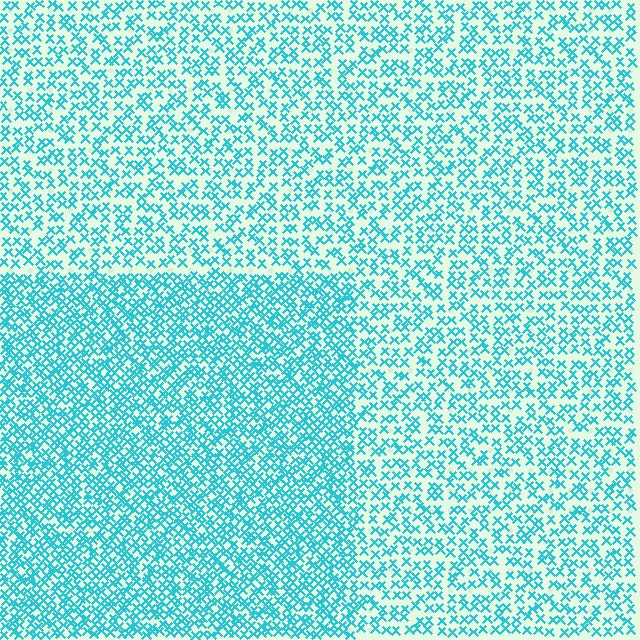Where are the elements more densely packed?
The elements are more densely packed inside the rectangle boundary.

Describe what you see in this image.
The image contains small cyan elements arranged at two different densities. A rectangle-shaped region is visible where the elements are more densely packed than the surrounding area.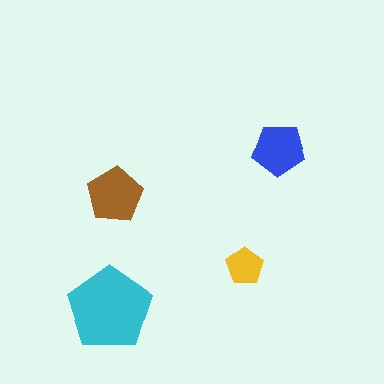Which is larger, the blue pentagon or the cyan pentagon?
The cyan one.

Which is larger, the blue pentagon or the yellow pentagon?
The blue one.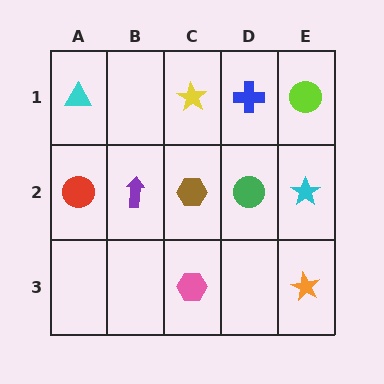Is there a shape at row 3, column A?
No, that cell is empty.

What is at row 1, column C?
A yellow star.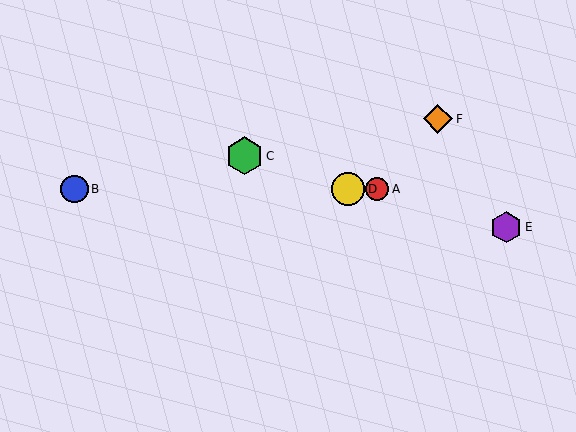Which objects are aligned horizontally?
Objects A, B, D are aligned horizontally.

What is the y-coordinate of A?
Object A is at y≈189.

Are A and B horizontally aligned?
Yes, both are at y≈189.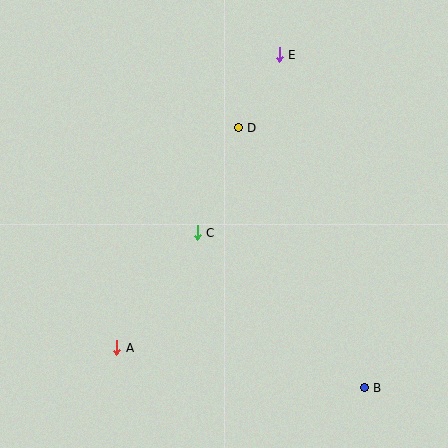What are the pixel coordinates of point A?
Point A is at (117, 348).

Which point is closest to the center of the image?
Point C at (197, 233) is closest to the center.